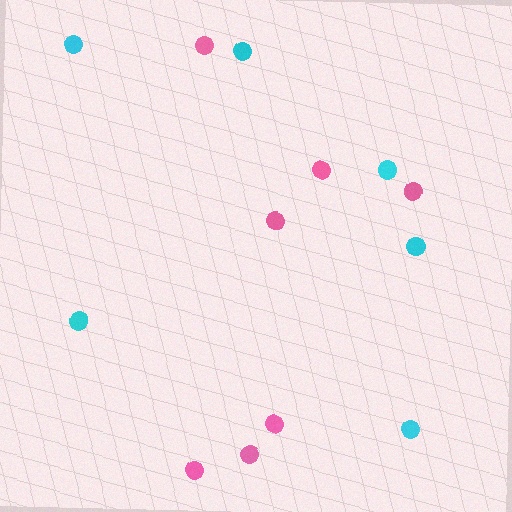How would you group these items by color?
There are 2 groups: one group of cyan circles (6) and one group of pink circles (7).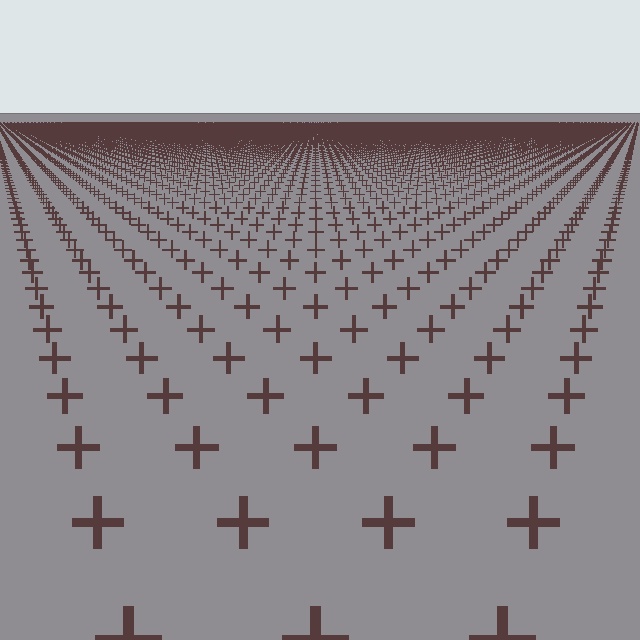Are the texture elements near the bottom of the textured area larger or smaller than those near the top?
Larger. Near the bottom, elements are closer to the viewer and appear at a bigger on-screen size.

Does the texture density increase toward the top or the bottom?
Density increases toward the top.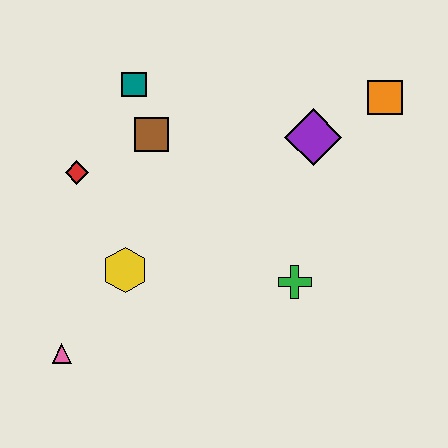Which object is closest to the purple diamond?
The orange square is closest to the purple diamond.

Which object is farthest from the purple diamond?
The pink triangle is farthest from the purple diamond.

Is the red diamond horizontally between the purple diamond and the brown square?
No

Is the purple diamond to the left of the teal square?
No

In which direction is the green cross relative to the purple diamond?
The green cross is below the purple diamond.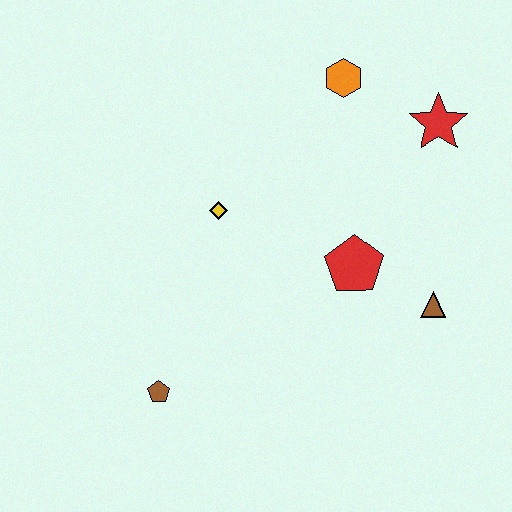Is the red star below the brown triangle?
No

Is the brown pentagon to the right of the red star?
No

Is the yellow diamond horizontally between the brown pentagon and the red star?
Yes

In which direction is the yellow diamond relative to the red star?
The yellow diamond is to the left of the red star.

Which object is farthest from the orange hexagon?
The brown pentagon is farthest from the orange hexagon.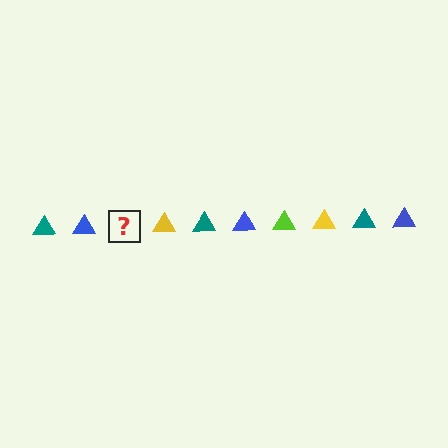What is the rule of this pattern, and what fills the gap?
The rule is that the pattern cycles through teal, blue, lime, yellow triangles. The gap should be filled with a lime triangle.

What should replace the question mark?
The question mark should be replaced with a lime triangle.